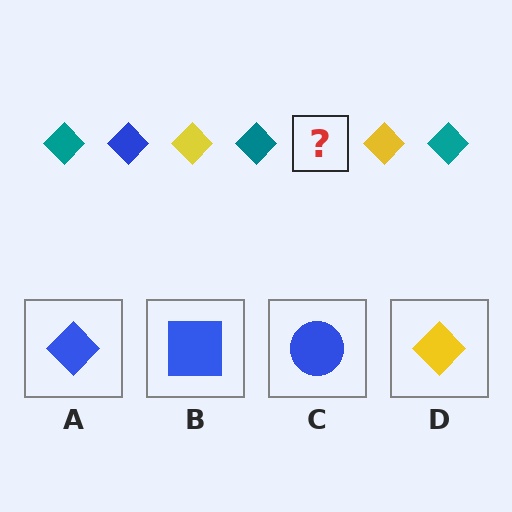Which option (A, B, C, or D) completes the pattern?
A.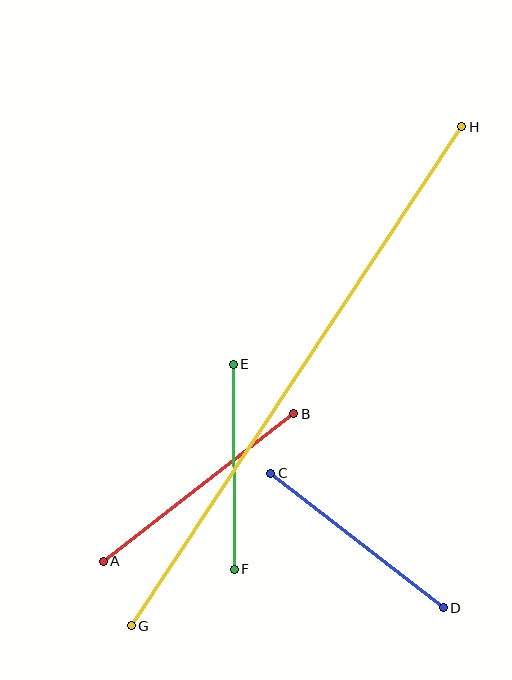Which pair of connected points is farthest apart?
Points G and H are farthest apart.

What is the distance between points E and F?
The distance is approximately 205 pixels.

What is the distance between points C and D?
The distance is approximately 219 pixels.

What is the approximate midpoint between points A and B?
The midpoint is at approximately (199, 488) pixels.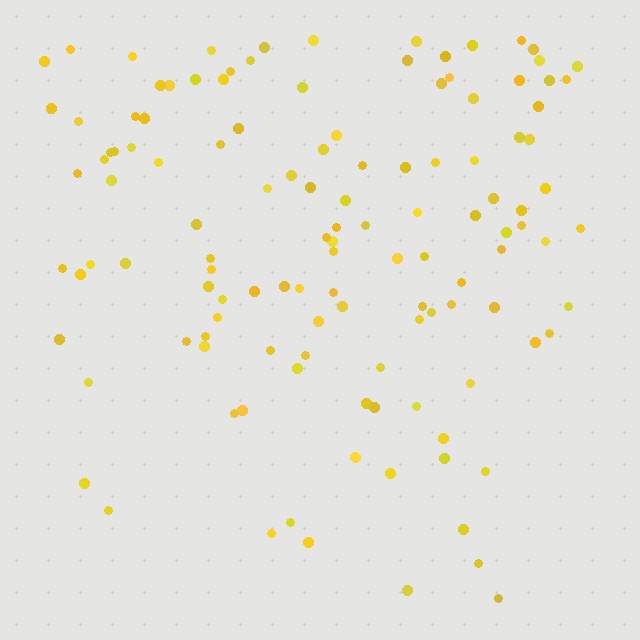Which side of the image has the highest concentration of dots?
The top.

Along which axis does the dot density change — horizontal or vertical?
Vertical.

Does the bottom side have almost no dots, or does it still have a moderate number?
Still a moderate number, just noticeably fewer than the top.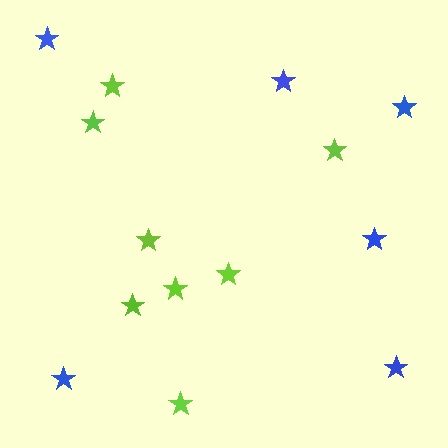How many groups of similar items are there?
There are 2 groups: one group of blue stars (6) and one group of lime stars (8).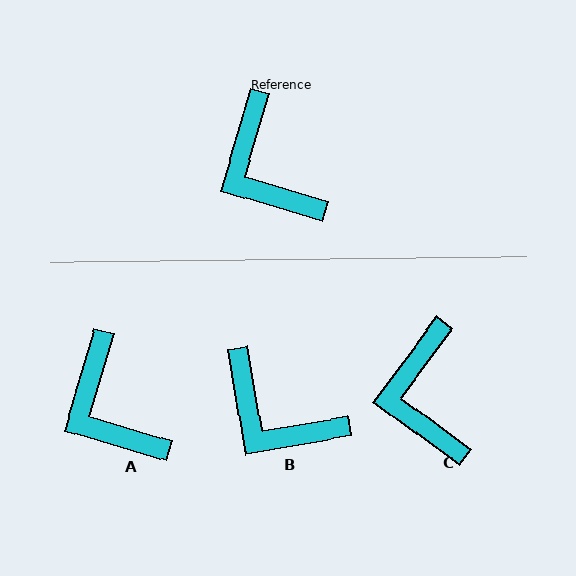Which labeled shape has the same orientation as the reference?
A.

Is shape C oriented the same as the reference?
No, it is off by about 20 degrees.